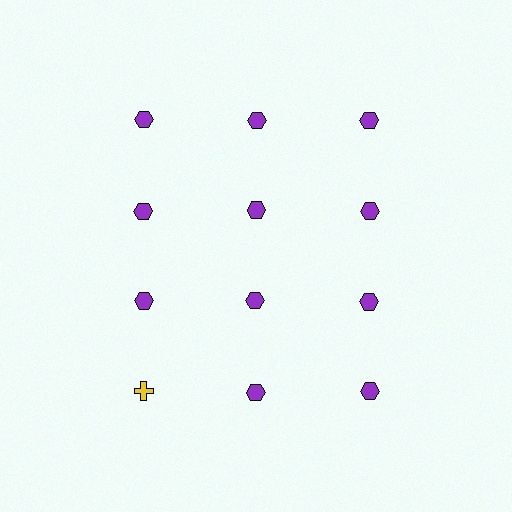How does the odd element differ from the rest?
It differs in both color (yellow instead of purple) and shape (cross instead of hexagon).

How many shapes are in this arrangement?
There are 12 shapes arranged in a grid pattern.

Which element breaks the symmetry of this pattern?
The yellow cross in the fourth row, leftmost column breaks the symmetry. All other shapes are purple hexagons.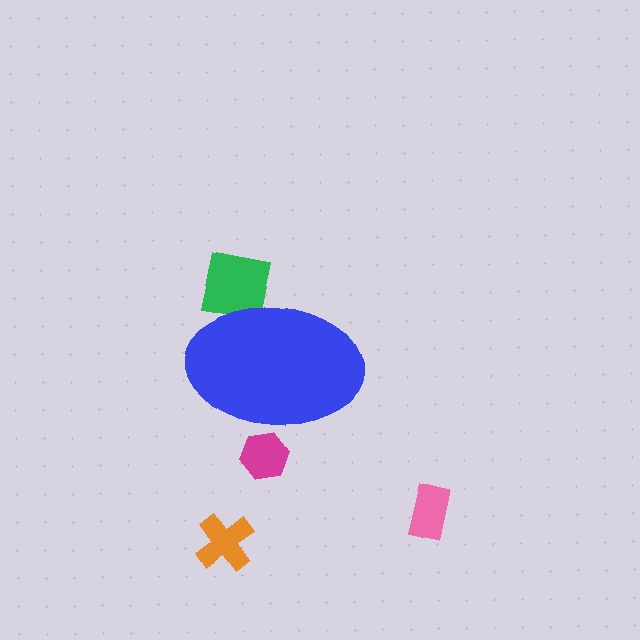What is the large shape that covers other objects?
A blue ellipse.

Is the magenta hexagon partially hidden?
Yes, the magenta hexagon is partially hidden behind the blue ellipse.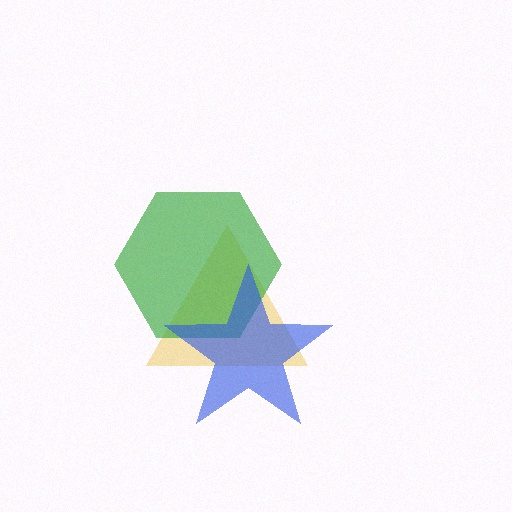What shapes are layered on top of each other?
The layered shapes are: a yellow triangle, a green hexagon, a blue star.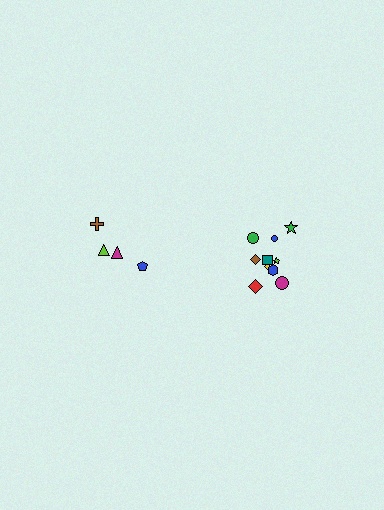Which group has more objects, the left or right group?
The right group.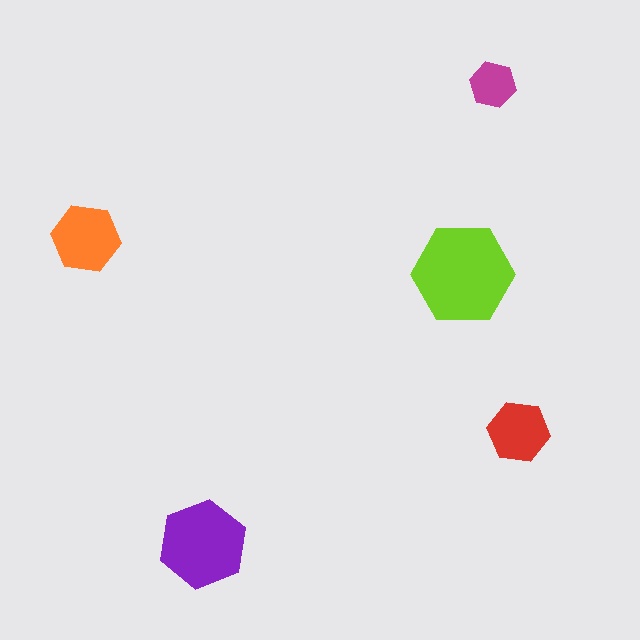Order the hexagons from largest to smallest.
the lime one, the purple one, the orange one, the red one, the magenta one.